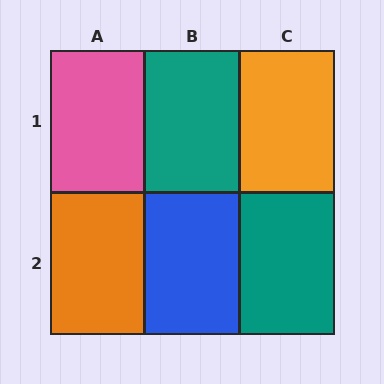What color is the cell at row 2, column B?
Blue.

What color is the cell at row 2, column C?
Teal.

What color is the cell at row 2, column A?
Orange.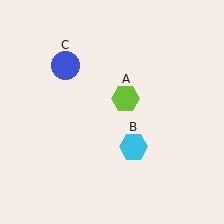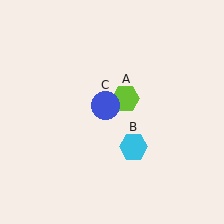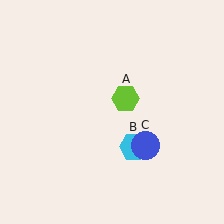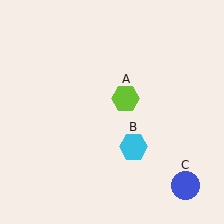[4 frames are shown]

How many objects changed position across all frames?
1 object changed position: blue circle (object C).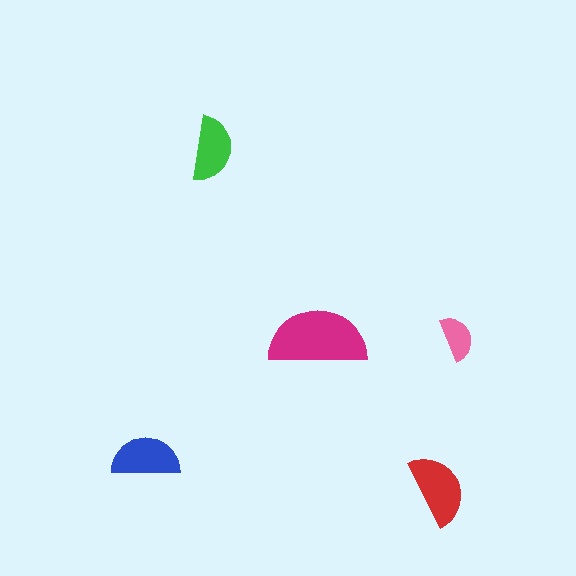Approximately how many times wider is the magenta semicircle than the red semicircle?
About 1.5 times wider.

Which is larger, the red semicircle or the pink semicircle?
The red one.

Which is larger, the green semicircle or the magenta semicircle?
The magenta one.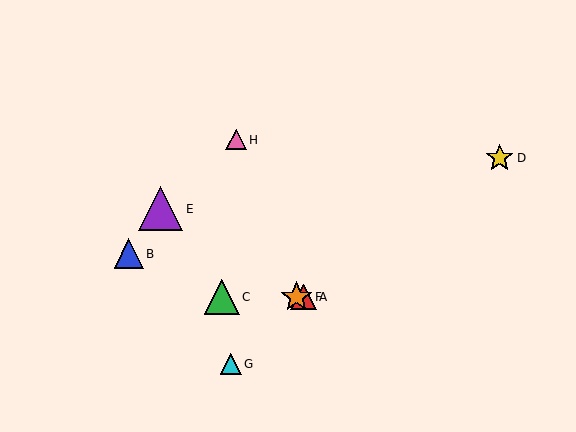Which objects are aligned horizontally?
Objects A, C, F are aligned horizontally.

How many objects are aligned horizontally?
3 objects (A, C, F) are aligned horizontally.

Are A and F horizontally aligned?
Yes, both are at y≈297.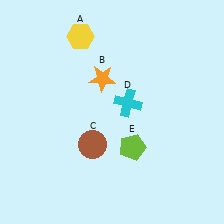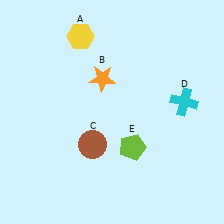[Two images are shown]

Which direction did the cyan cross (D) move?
The cyan cross (D) moved right.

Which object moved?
The cyan cross (D) moved right.